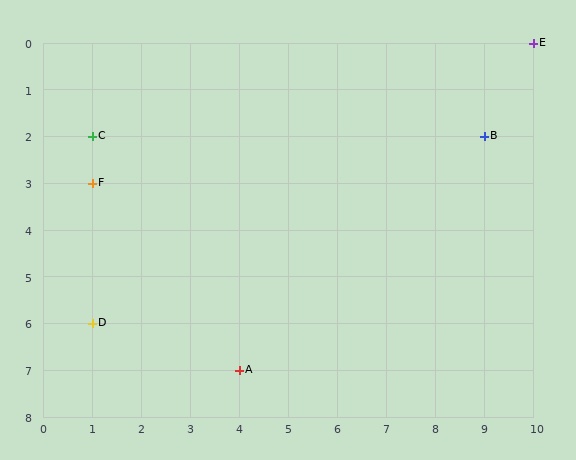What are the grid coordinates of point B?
Point B is at grid coordinates (9, 2).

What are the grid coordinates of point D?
Point D is at grid coordinates (1, 6).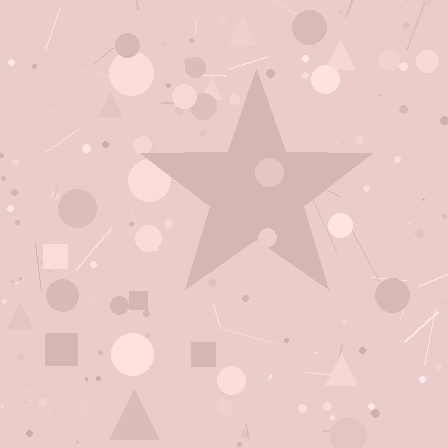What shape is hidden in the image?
A star is hidden in the image.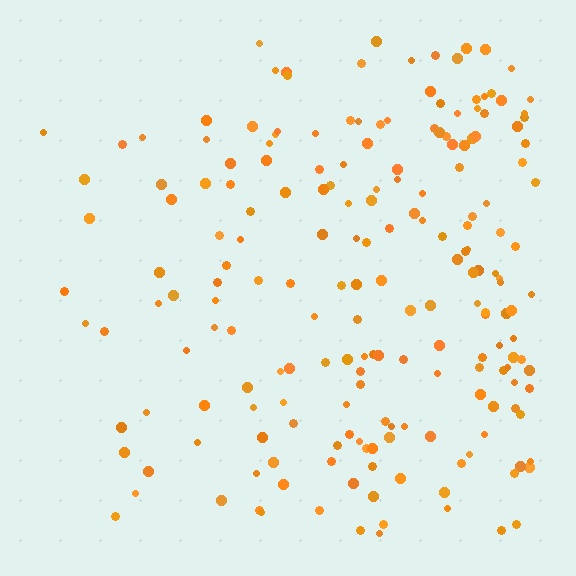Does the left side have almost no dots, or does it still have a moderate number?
Still a moderate number, just noticeably fewer than the right.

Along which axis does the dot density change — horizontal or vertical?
Horizontal.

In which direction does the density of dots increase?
From left to right, with the right side densest.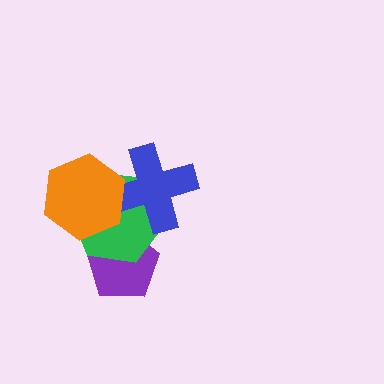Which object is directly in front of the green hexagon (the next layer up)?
The blue cross is directly in front of the green hexagon.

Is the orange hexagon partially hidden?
No, no other shape covers it.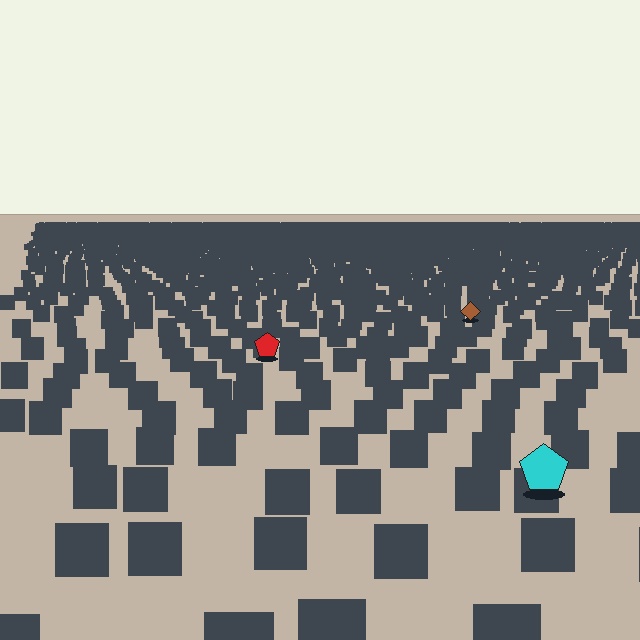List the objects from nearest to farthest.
From nearest to farthest: the cyan pentagon, the red pentagon, the brown diamond.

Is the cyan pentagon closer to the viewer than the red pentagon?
Yes. The cyan pentagon is closer — you can tell from the texture gradient: the ground texture is coarser near it.